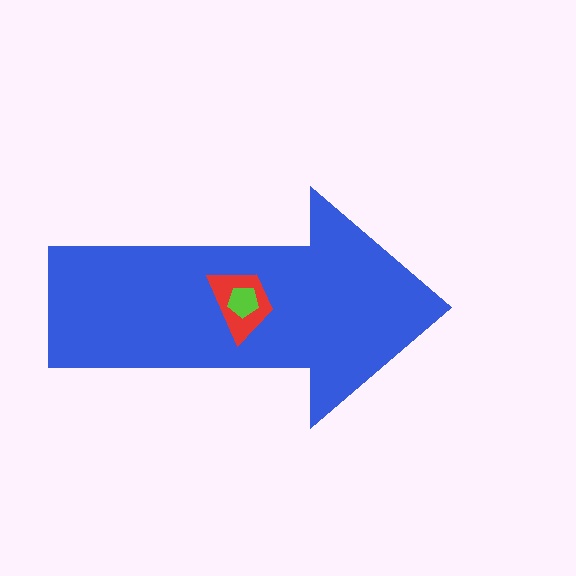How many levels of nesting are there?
3.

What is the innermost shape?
The lime pentagon.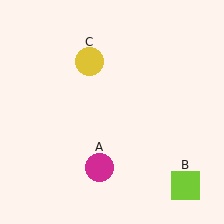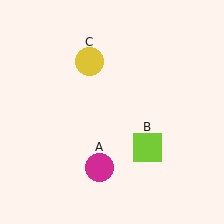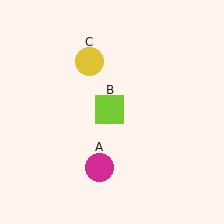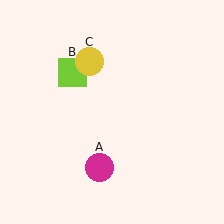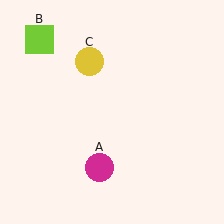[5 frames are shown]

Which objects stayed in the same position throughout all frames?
Magenta circle (object A) and yellow circle (object C) remained stationary.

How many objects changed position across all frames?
1 object changed position: lime square (object B).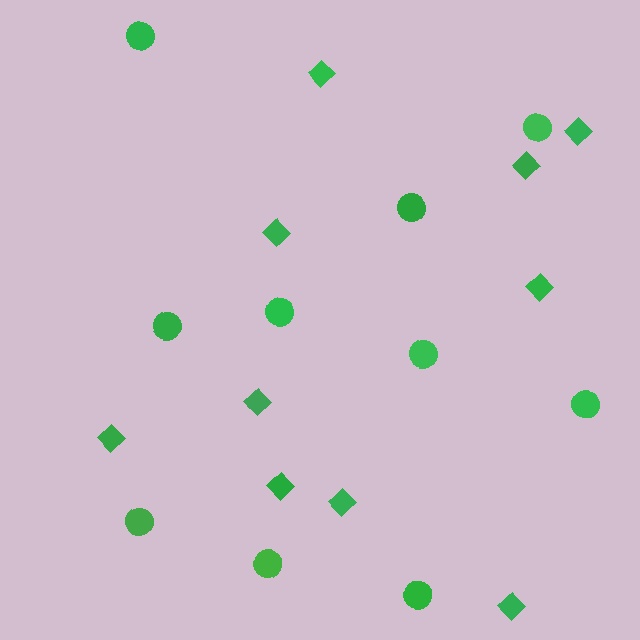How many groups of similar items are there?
There are 2 groups: one group of circles (10) and one group of diamonds (10).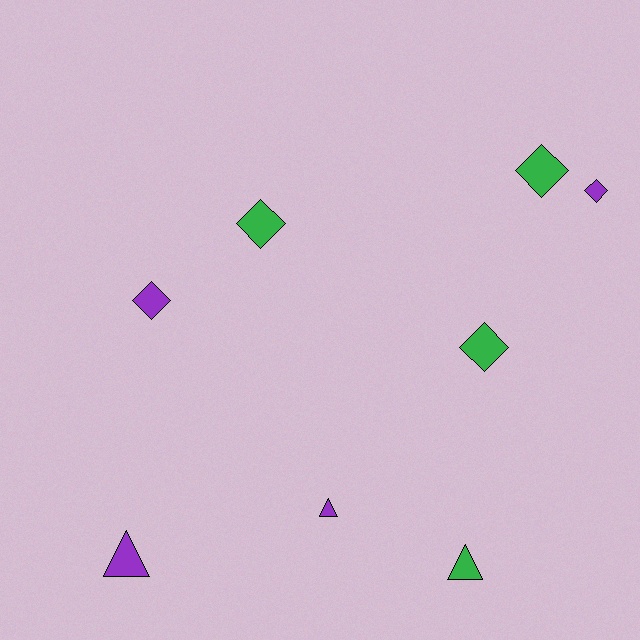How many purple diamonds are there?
There are 2 purple diamonds.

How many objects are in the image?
There are 8 objects.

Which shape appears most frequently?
Diamond, with 5 objects.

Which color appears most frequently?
Green, with 4 objects.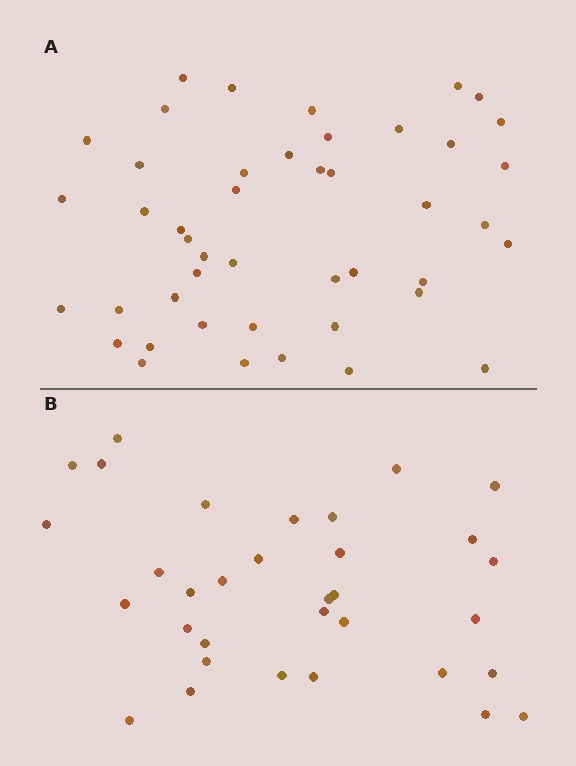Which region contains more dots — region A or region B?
Region A (the top region) has more dots.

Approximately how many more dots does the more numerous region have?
Region A has roughly 12 or so more dots than region B.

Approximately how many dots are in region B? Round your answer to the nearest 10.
About 30 dots. (The exact count is 33, which rounds to 30.)